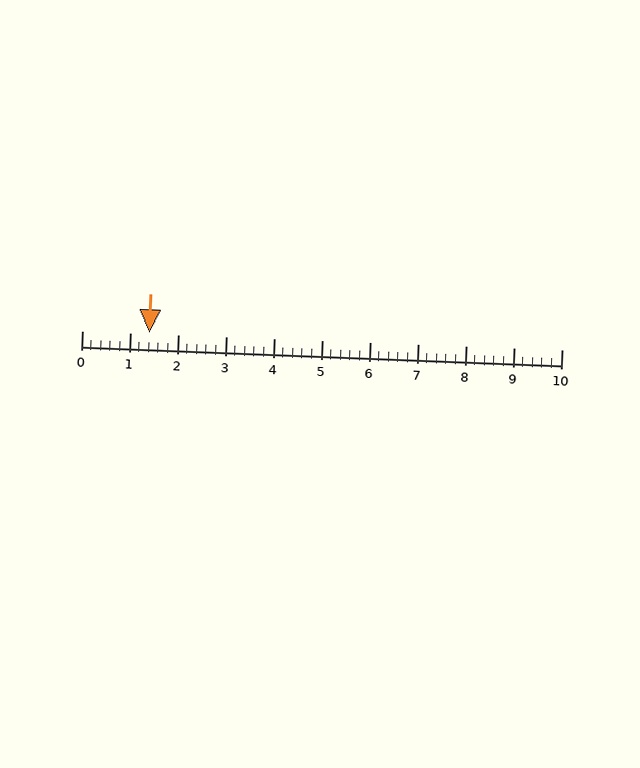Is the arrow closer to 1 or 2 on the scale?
The arrow is closer to 1.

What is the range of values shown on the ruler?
The ruler shows values from 0 to 10.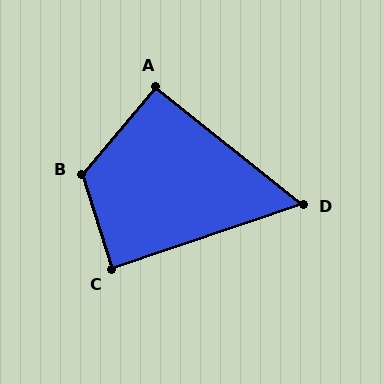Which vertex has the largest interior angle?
B, at approximately 123 degrees.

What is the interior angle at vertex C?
Approximately 89 degrees (approximately right).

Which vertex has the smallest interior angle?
D, at approximately 57 degrees.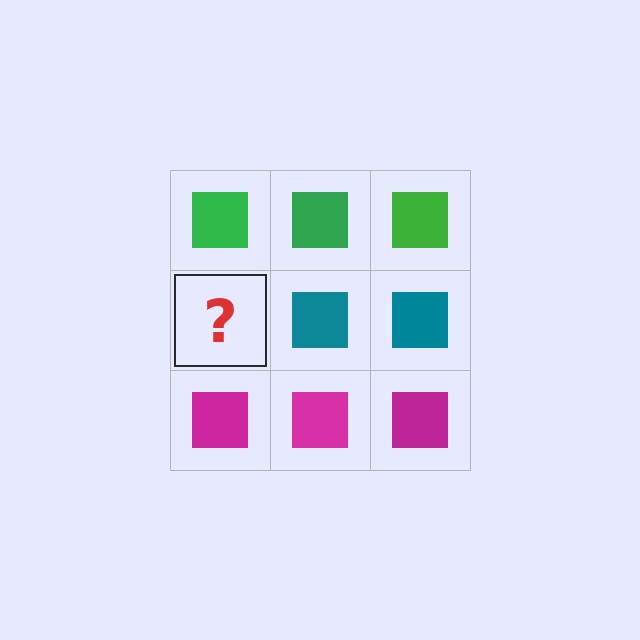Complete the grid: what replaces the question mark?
The question mark should be replaced with a teal square.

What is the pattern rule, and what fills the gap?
The rule is that each row has a consistent color. The gap should be filled with a teal square.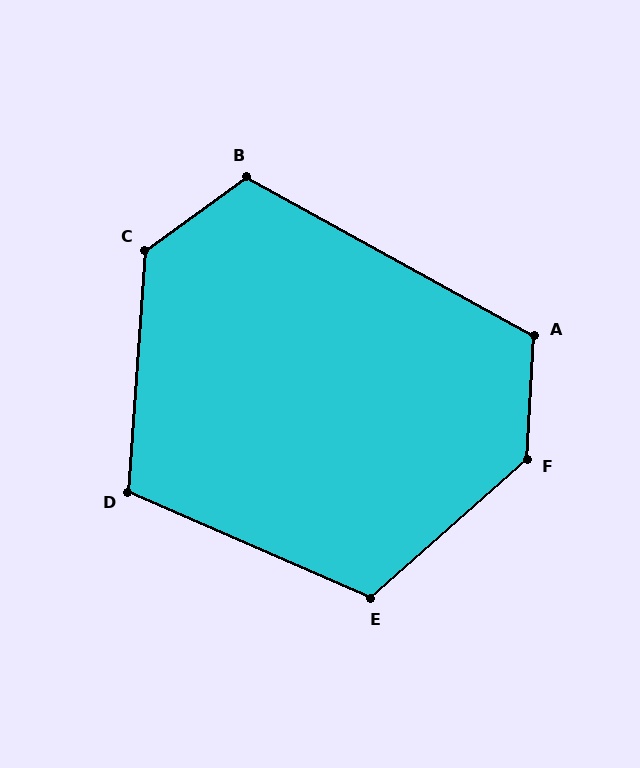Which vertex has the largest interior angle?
F, at approximately 135 degrees.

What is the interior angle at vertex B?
Approximately 115 degrees (obtuse).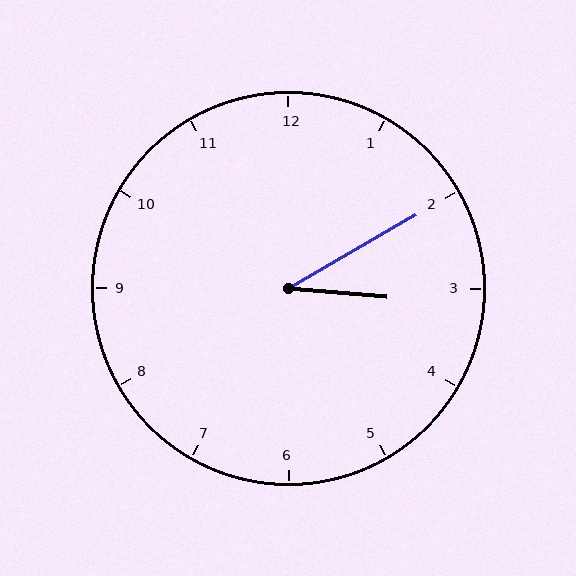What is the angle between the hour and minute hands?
Approximately 35 degrees.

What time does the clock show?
3:10.